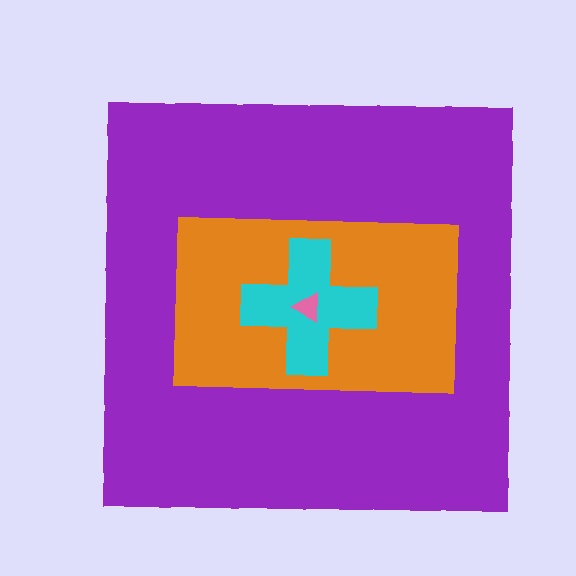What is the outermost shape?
The purple square.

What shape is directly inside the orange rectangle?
The cyan cross.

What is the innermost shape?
The pink triangle.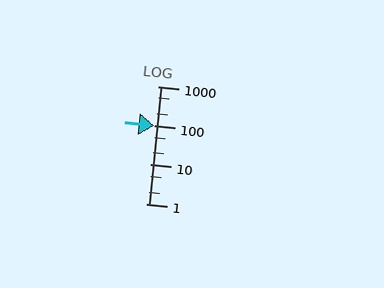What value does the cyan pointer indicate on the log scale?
The pointer indicates approximately 100.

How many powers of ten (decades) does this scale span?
The scale spans 3 decades, from 1 to 1000.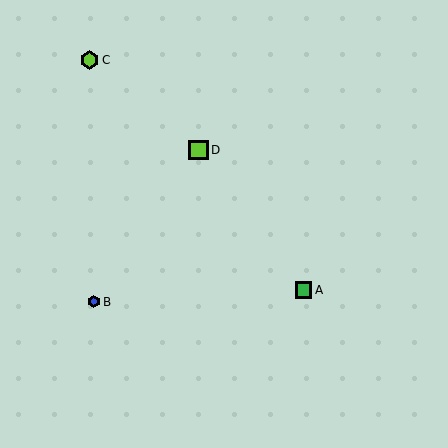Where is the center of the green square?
The center of the green square is at (303, 290).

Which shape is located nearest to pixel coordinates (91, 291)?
The blue hexagon (labeled B) at (94, 302) is nearest to that location.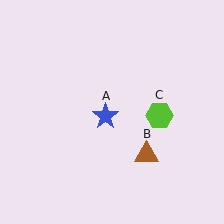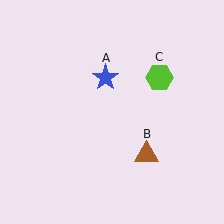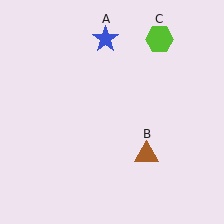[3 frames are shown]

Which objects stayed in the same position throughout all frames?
Brown triangle (object B) remained stationary.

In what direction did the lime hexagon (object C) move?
The lime hexagon (object C) moved up.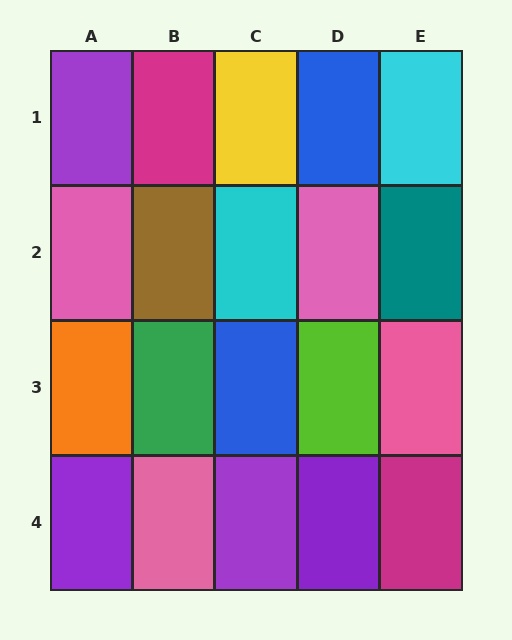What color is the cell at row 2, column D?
Pink.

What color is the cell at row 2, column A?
Pink.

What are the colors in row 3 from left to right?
Orange, green, blue, lime, pink.